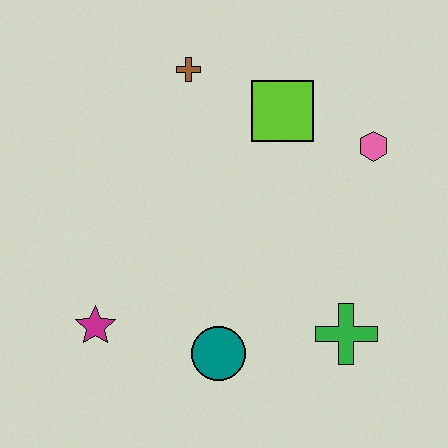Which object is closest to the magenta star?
The teal circle is closest to the magenta star.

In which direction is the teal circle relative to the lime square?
The teal circle is below the lime square.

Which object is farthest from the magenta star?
The pink hexagon is farthest from the magenta star.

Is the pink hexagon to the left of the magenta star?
No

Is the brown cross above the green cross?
Yes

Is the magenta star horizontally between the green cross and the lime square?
No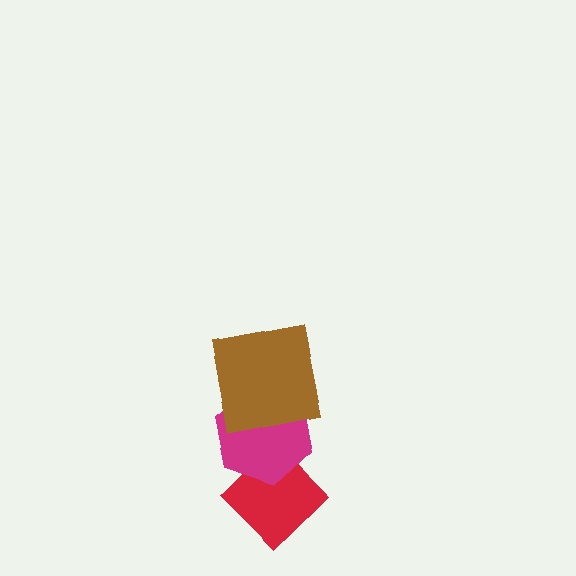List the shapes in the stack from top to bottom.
From top to bottom: the brown square, the magenta hexagon, the red diamond.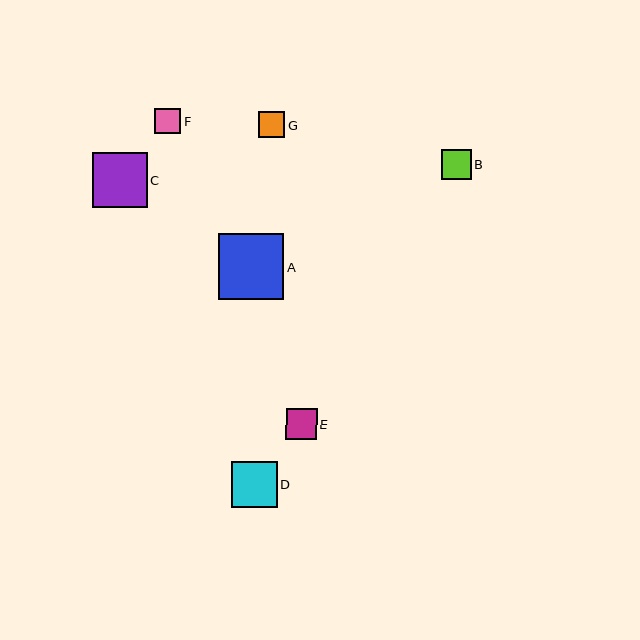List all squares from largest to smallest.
From largest to smallest: A, C, D, E, B, G, F.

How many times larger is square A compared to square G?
Square A is approximately 2.5 times the size of square G.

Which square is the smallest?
Square F is the smallest with a size of approximately 26 pixels.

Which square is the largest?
Square A is the largest with a size of approximately 66 pixels.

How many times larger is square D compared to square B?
Square D is approximately 1.5 times the size of square B.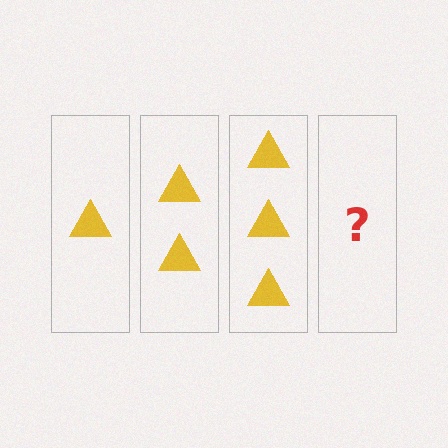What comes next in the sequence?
The next element should be 4 triangles.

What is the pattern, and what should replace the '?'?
The pattern is that each step adds one more triangle. The '?' should be 4 triangles.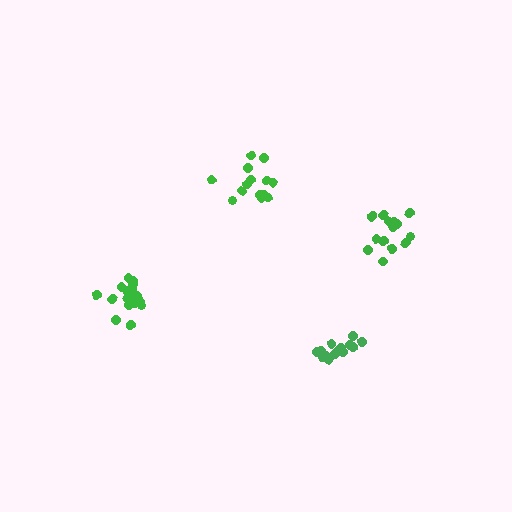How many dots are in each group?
Group 1: 14 dots, Group 2: 15 dots, Group 3: 15 dots, Group 4: 19 dots (63 total).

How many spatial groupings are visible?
There are 4 spatial groupings.